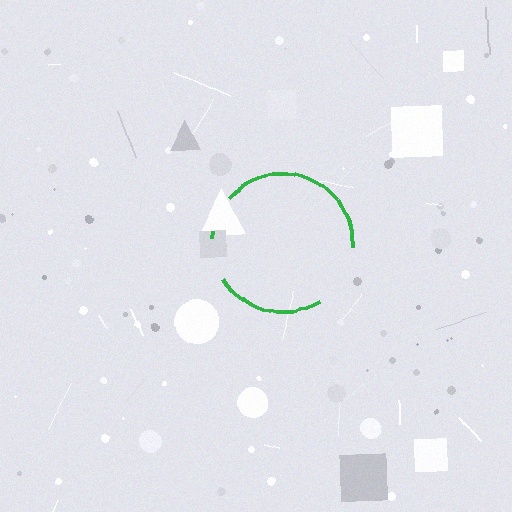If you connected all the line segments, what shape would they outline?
They would outline a circle.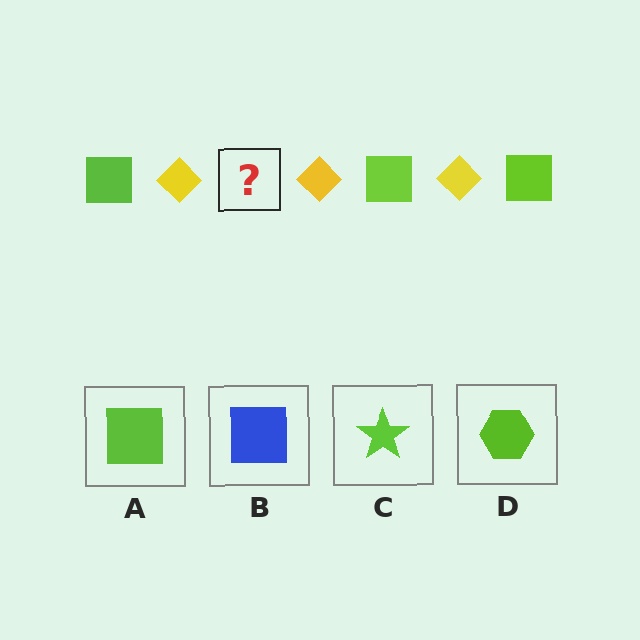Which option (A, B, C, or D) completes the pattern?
A.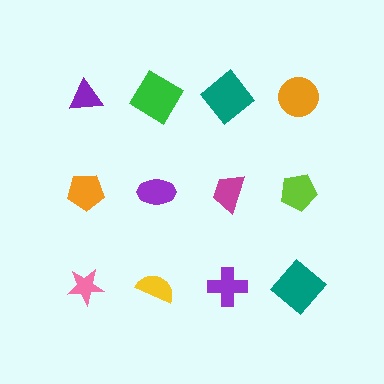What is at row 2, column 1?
An orange pentagon.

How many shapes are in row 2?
4 shapes.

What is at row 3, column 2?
A yellow semicircle.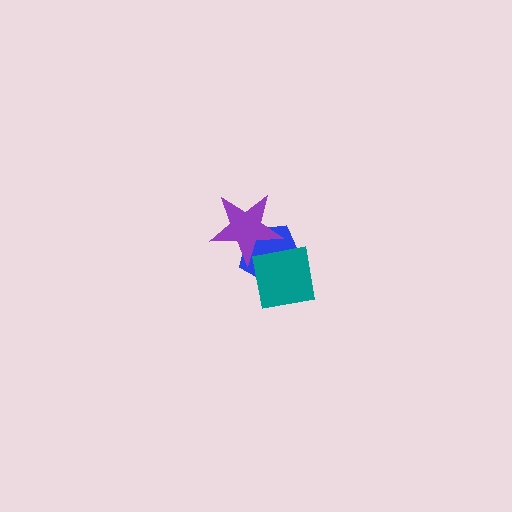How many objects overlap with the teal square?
2 objects overlap with the teal square.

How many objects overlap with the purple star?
2 objects overlap with the purple star.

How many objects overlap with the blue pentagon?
2 objects overlap with the blue pentagon.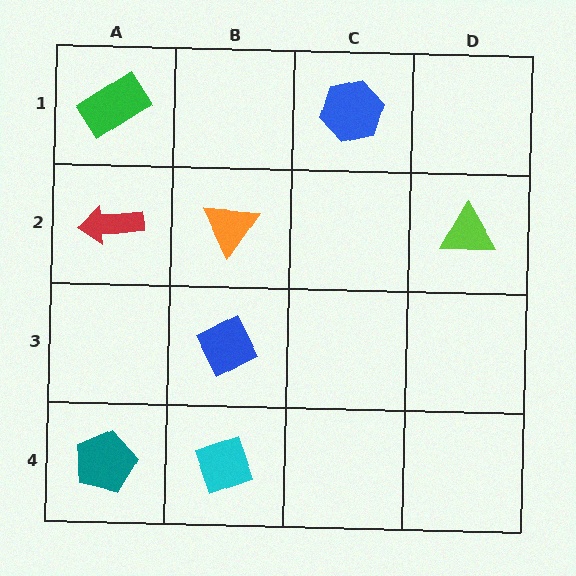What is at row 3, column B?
A blue diamond.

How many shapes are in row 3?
1 shape.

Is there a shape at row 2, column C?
No, that cell is empty.